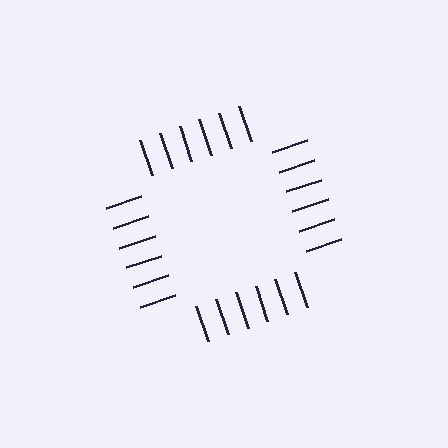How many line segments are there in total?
24 — 6 along each of the 4 edges.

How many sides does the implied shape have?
4 sides — the line-ends trace a square.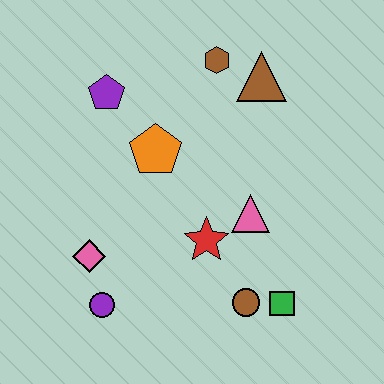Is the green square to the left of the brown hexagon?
No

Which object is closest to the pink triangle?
The red star is closest to the pink triangle.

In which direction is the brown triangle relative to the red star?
The brown triangle is above the red star.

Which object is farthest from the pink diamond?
The brown triangle is farthest from the pink diamond.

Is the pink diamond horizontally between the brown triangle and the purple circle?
No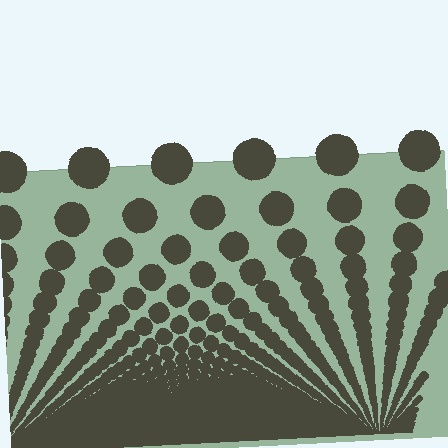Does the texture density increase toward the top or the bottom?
Density increases toward the bottom.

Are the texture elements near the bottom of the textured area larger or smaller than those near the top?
Smaller. The gradient is inverted — elements near the bottom are smaller and denser.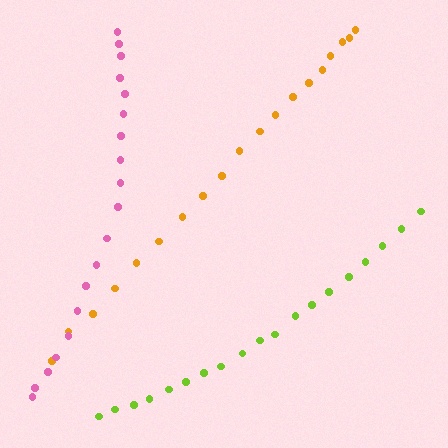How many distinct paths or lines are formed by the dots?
There are 3 distinct paths.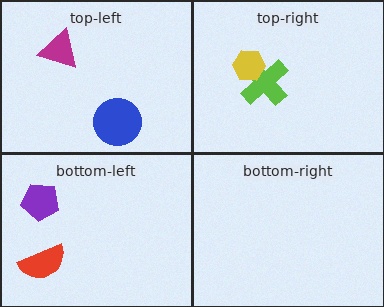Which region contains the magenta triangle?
The top-left region.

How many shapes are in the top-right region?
2.